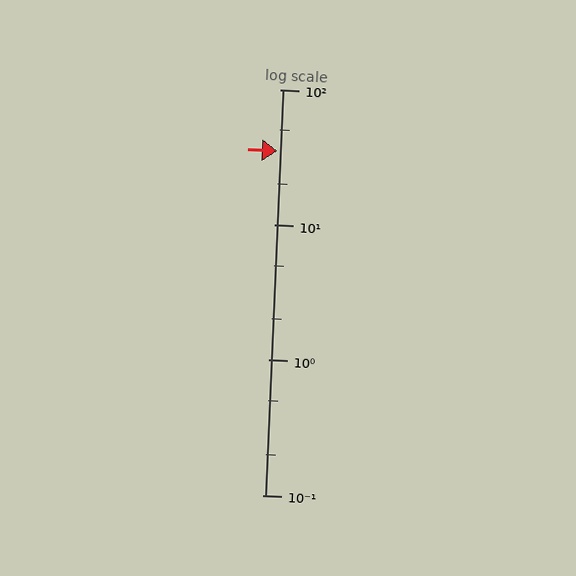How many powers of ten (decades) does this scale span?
The scale spans 3 decades, from 0.1 to 100.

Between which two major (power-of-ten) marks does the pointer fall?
The pointer is between 10 and 100.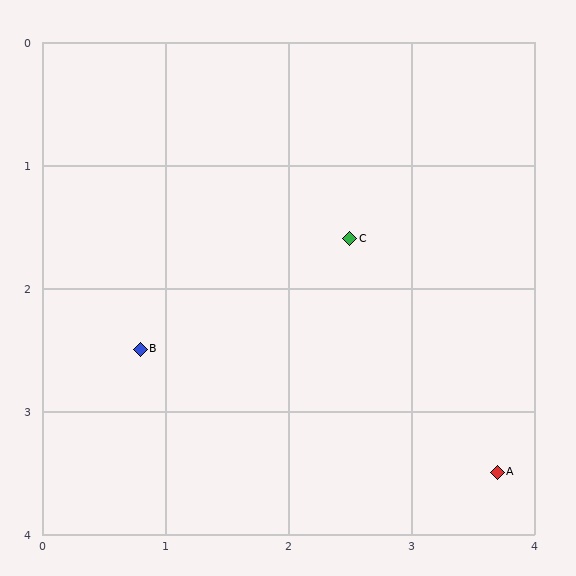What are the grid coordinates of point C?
Point C is at approximately (2.5, 1.6).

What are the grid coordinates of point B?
Point B is at approximately (0.8, 2.5).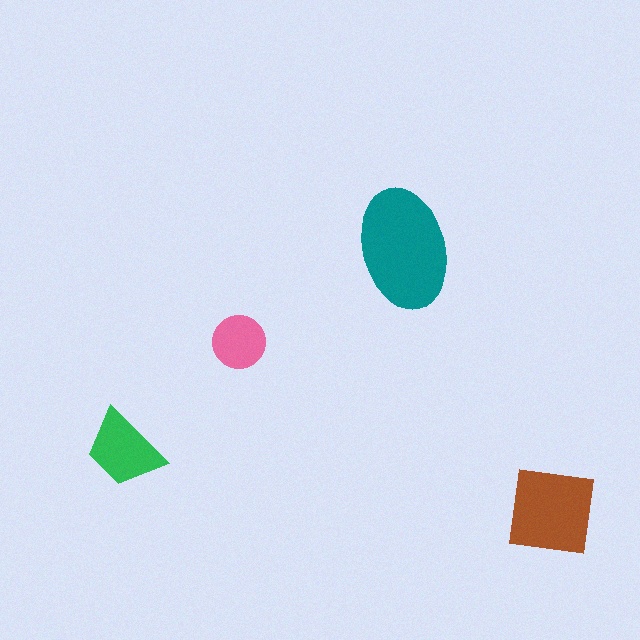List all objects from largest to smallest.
The teal ellipse, the brown square, the green trapezoid, the pink circle.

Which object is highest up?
The teal ellipse is topmost.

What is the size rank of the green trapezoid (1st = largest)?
3rd.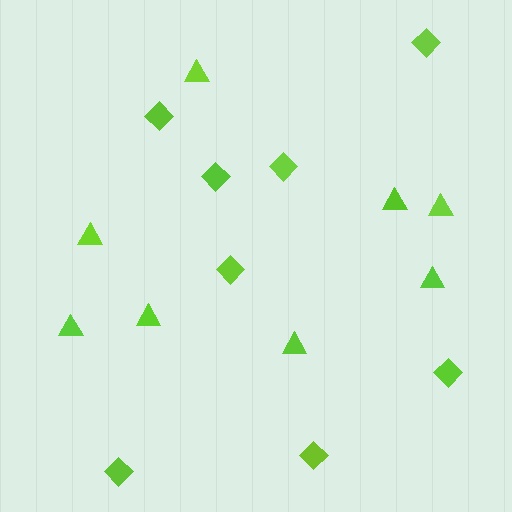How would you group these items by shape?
There are 2 groups: one group of triangles (8) and one group of diamonds (8).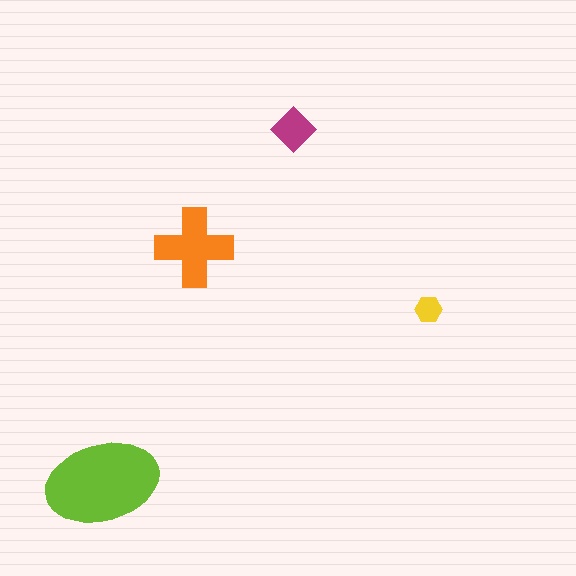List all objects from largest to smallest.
The lime ellipse, the orange cross, the magenta diamond, the yellow hexagon.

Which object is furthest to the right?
The yellow hexagon is rightmost.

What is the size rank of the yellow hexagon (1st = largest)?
4th.